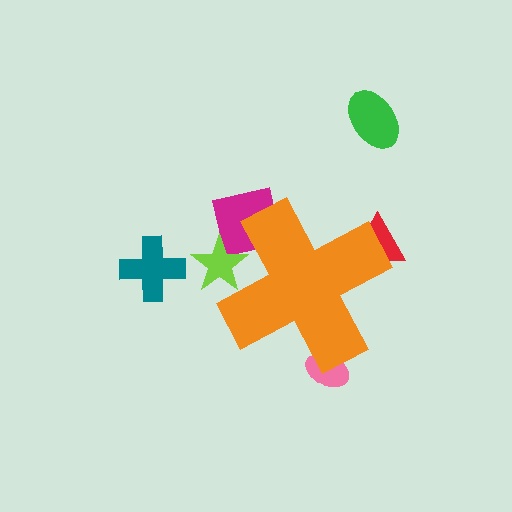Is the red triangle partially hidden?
Yes, the red triangle is partially hidden behind the orange cross.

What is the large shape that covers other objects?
An orange cross.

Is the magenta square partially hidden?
Yes, the magenta square is partially hidden behind the orange cross.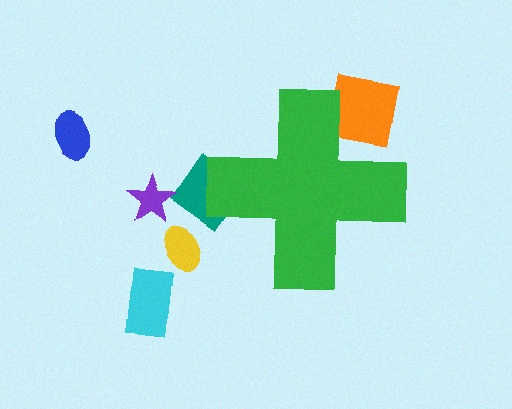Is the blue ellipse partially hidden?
No, the blue ellipse is fully visible.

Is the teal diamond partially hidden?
Yes, the teal diamond is partially hidden behind the green cross.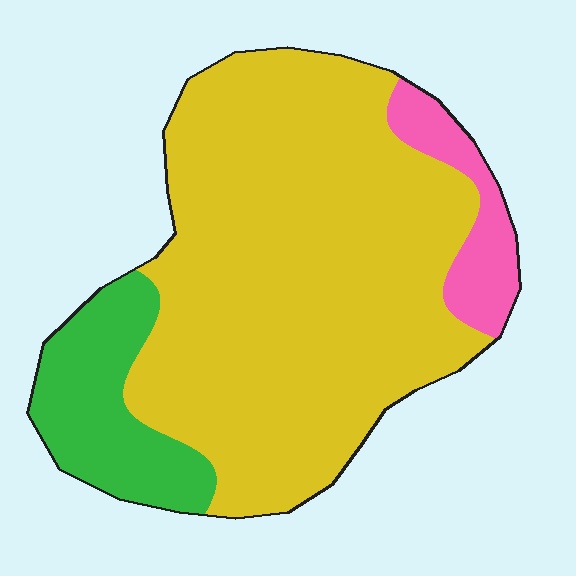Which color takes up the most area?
Yellow, at roughly 75%.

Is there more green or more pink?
Green.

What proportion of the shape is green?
Green covers 16% of the shape.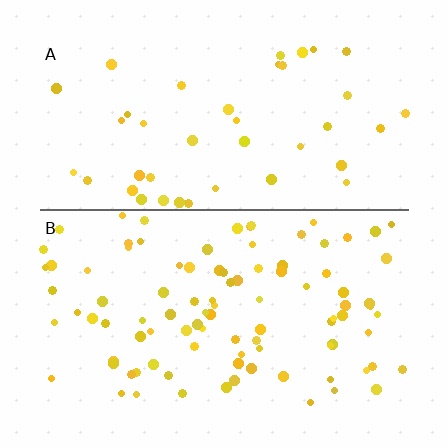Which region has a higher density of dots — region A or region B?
B (the bottom).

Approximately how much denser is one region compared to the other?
Approximately 2.3× — region B over region A.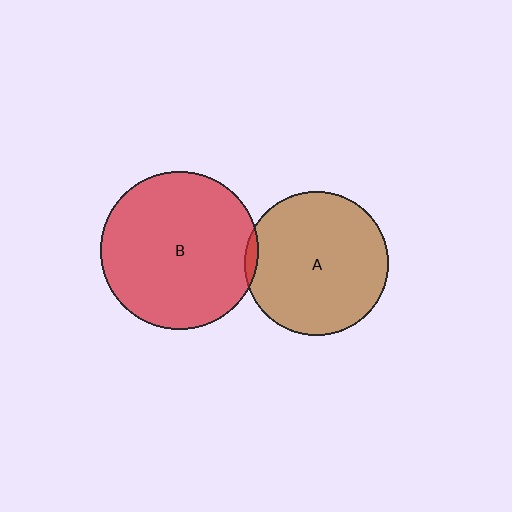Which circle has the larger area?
Circle B (red).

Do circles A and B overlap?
Yes.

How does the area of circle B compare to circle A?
Approximately 1.2 times.